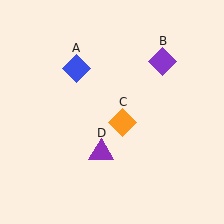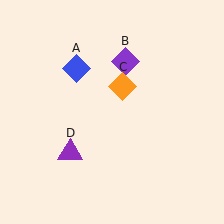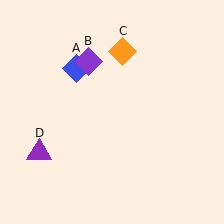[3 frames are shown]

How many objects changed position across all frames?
3 objects changed position: purple diamond (object B), orange diamond (object C), purple triangle (object D).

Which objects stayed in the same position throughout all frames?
Blue diamond (object A) remained stationary.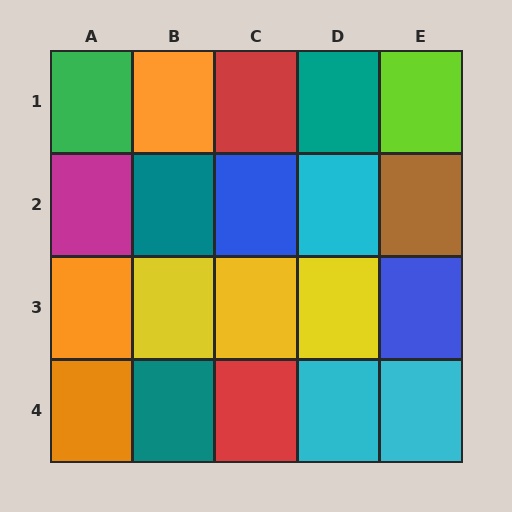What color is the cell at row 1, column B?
Orange.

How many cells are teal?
3 cells are teal.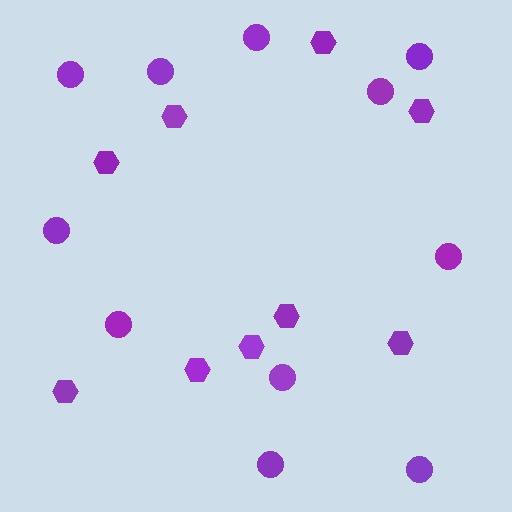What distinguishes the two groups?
There are 2 groups: one group of hexagons (9) and one group of circles (11).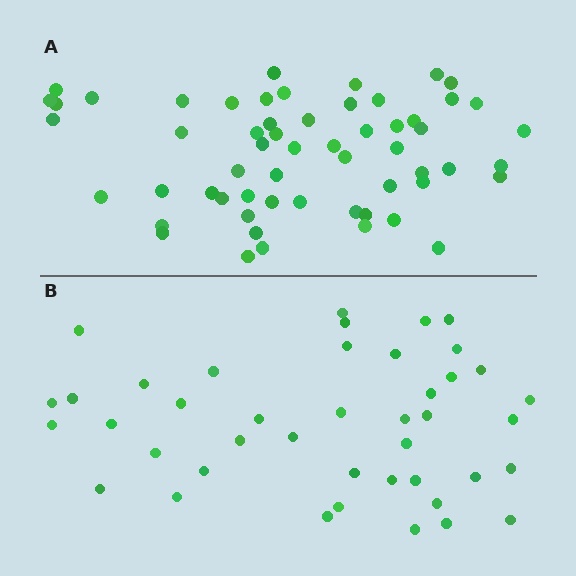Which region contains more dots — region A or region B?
Region A (the top region) has more dots.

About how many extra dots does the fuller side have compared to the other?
Region A has approximately 15 more dots than region B.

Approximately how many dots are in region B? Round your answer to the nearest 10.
About 40 dots. (The exact count is 42, which rounds to 40.)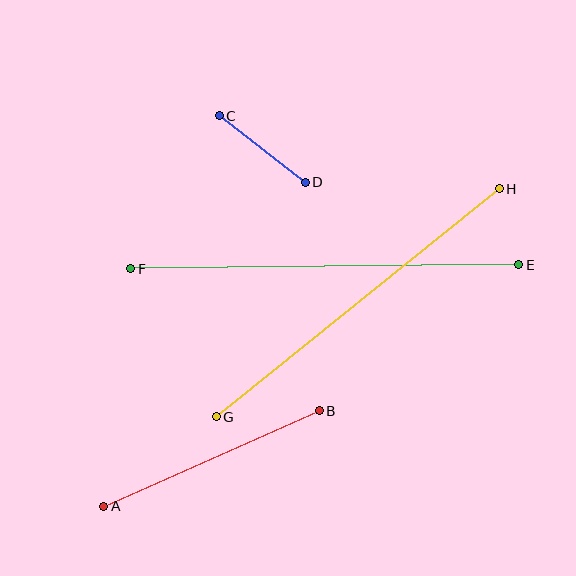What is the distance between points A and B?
The distance is approximately 236 pixels.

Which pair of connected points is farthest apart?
Points E and F are farthest apart.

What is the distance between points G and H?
The distance is approximately 363 pixels.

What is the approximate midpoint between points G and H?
The midpoint is at approximately (358, 303) pixels.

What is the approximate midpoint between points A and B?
The midpoint is at approximately (211, 458) pixels.